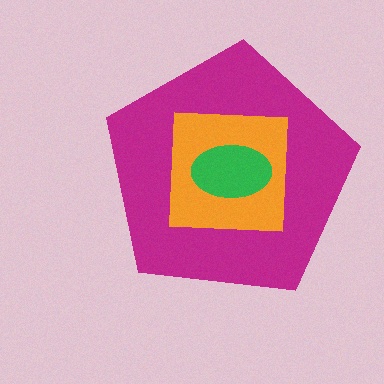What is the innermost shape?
The green ellipse.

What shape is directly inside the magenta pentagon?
The orange square.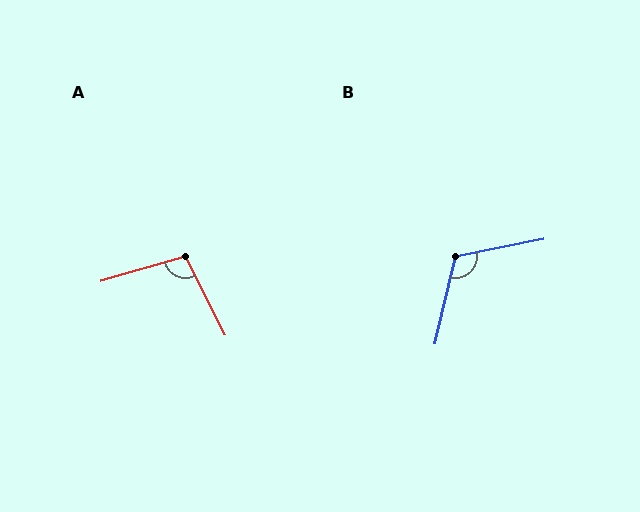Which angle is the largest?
B, at approximately 114 degrees.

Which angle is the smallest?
A, at approximately 101 degrees.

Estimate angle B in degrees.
Approximately 114 degrees.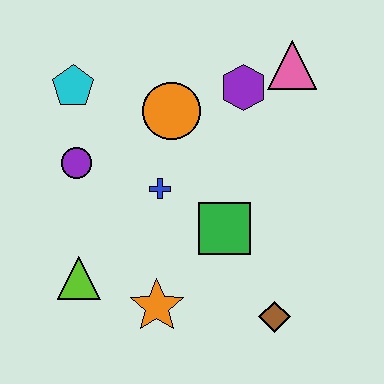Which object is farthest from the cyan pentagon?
The brown diamond is farthest from the cyan pentagon.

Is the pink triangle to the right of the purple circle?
Yes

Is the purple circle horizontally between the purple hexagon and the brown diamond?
No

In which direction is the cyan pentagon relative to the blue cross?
The cyan pentagon is above the blue cross.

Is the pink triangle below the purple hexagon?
No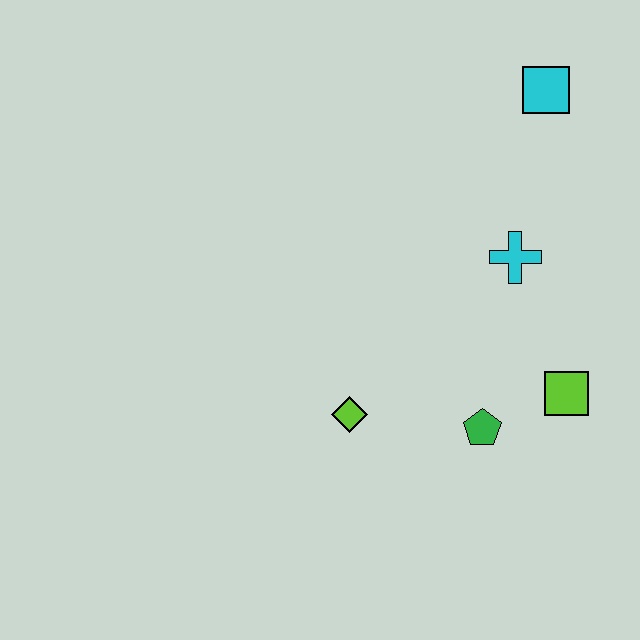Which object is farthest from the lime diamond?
The cyan square is farthest from the lime diamond.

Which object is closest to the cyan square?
The cyan cross is closest to the cyan square.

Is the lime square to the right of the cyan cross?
Yes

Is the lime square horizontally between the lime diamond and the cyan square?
No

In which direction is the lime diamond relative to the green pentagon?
The lime diamond is to the left of the green pentagon.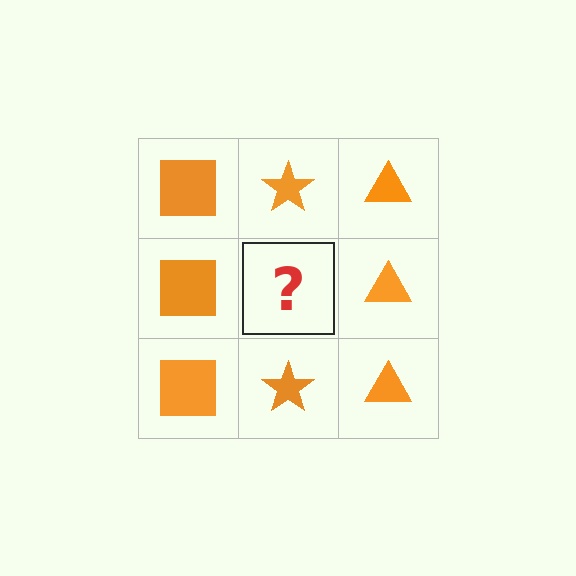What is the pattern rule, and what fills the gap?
The rule is that each column has a consistent shape. The gap should be filled with an orange star.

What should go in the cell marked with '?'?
The missing cell should contain an orange star.